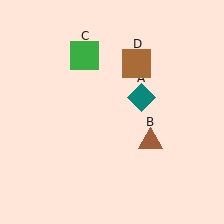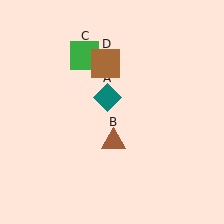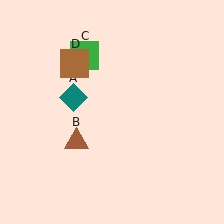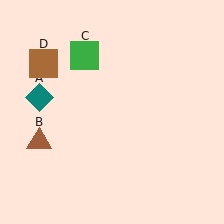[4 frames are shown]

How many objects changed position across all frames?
3 objects changed position: teal diamond (object A), brown triangle (object B), brown square (object D).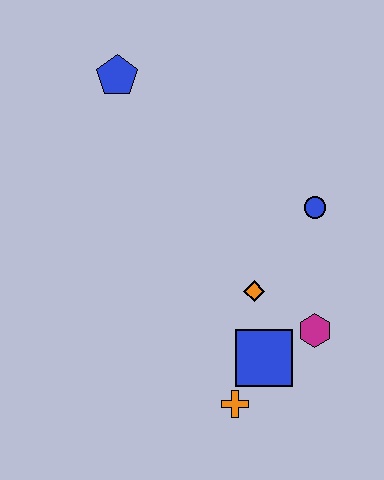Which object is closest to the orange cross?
The blue square is closest to the orange cross.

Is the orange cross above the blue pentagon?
No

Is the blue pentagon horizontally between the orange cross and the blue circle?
No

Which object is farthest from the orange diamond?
The blue pentagon is farthest from the orange diamond.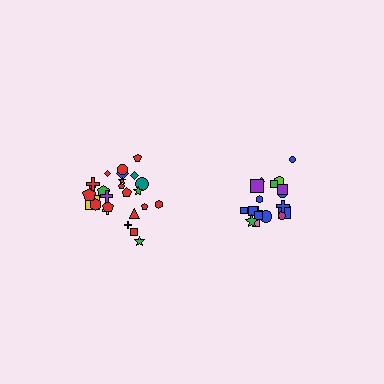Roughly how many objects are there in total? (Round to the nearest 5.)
Roughly 45 objects in total.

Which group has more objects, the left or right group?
The left group.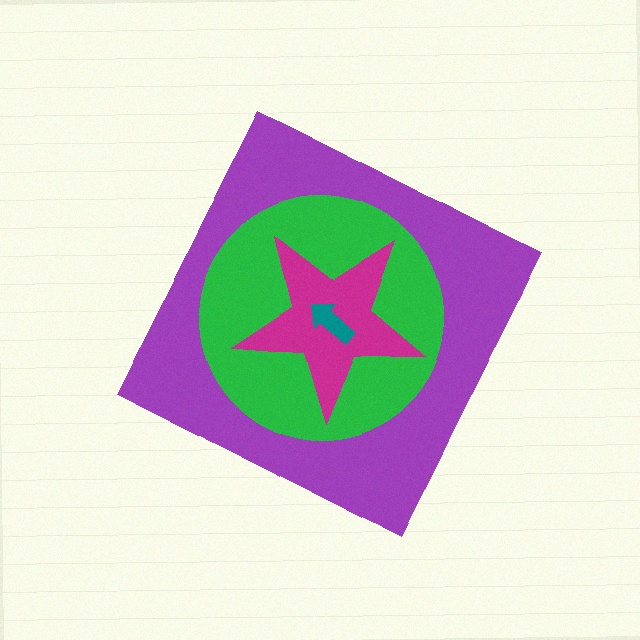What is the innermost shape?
The teal arrow.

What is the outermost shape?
The purple diamond.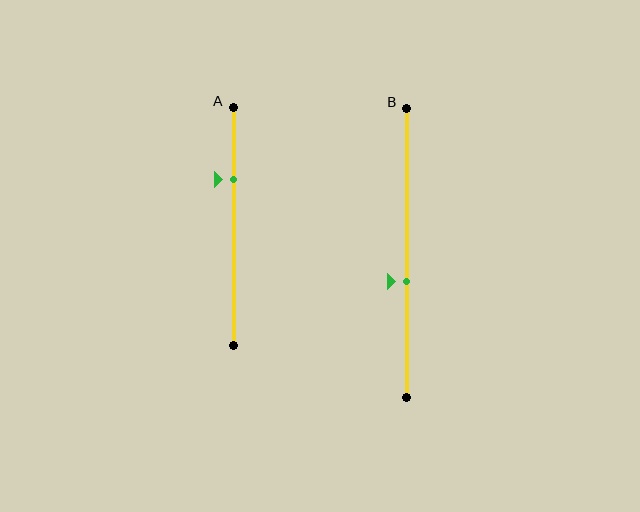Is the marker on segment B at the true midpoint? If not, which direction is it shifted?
No, the marker on segment B is shifted downward by about 10% of the segment length.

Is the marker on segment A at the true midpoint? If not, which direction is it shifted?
No, the marker on segment A is shifted upward by about 20% of the segment length.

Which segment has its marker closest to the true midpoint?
Segment B has its marker closest to the true midpoint.